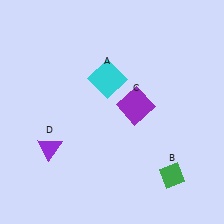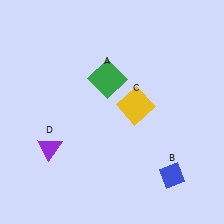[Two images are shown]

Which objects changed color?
A changed from cyan to green. B changed from green to blue. C changed from purple to yellow.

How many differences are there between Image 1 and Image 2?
There are 3 differences between the two images.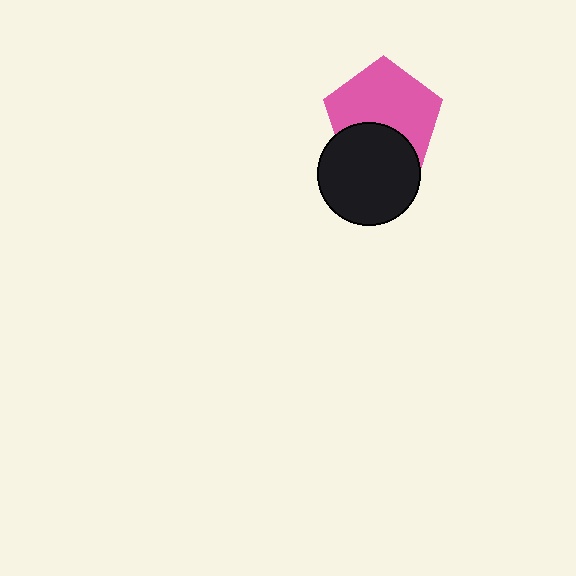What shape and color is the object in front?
The object in front is a black circle.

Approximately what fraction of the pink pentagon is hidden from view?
Roughly 34% of the pink pentagon is hidden behind the black circle.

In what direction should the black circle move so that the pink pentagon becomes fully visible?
The black circle should move down. That is the shortest direction to clear the overlap and leave the pink pentagon fully visible.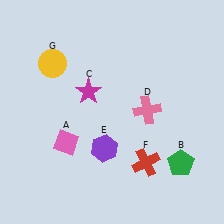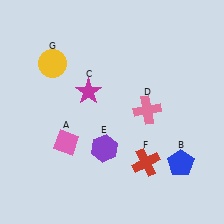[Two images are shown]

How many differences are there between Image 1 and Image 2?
There is 1 difference between the two images.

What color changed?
The pentagon (B) changed from green in Image 1 to blue in Image 2.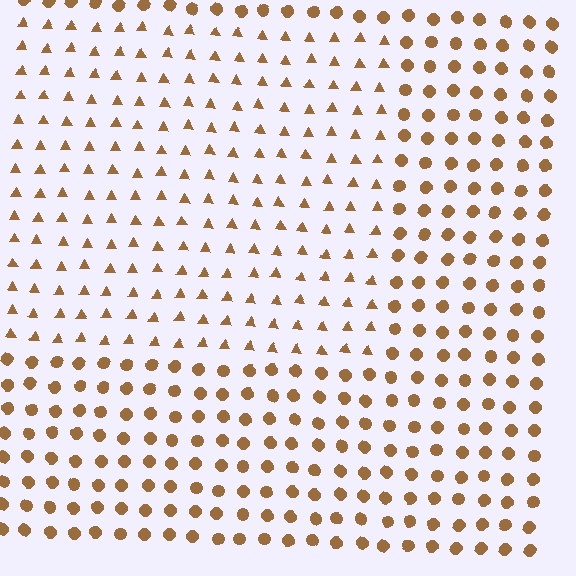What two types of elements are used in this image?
The image uses triangles inside the rectangle region and circles outside it.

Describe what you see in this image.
The image is filled with small brown elements arranged in a uniform grid. A rectangle-shaped region contains triangles, while the surrounding area contains circles. The boundary is defined purely by the change in element shape.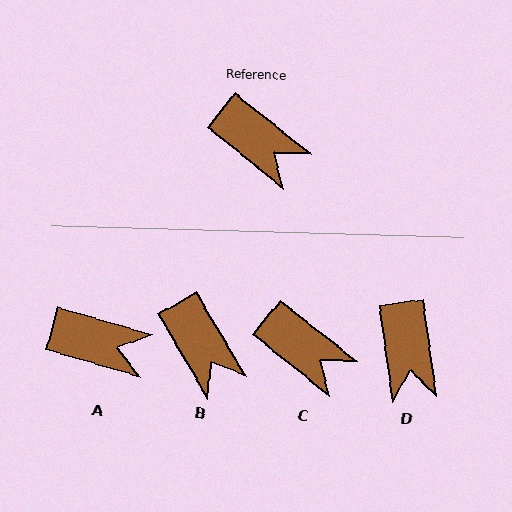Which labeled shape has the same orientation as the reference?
C.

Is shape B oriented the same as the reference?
No, it is off by about 21 degrees.